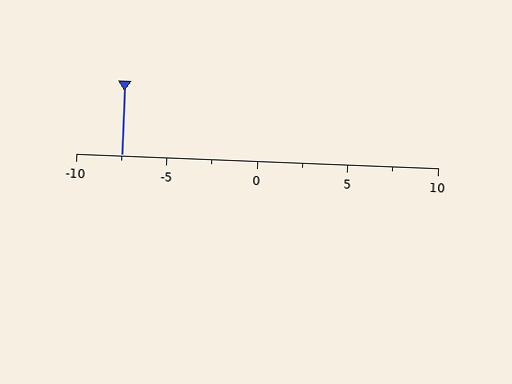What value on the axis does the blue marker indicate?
The marker indicates approximately -7.5.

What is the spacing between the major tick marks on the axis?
The major ticks are spaced 5 apart.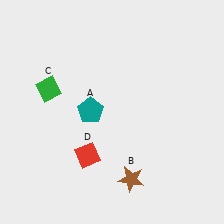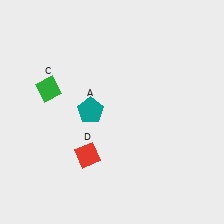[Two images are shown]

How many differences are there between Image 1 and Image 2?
There is 1 difference between the two images.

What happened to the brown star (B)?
The brown star (B) was removed in Image 2. It was in the bottom-right area of Image 1.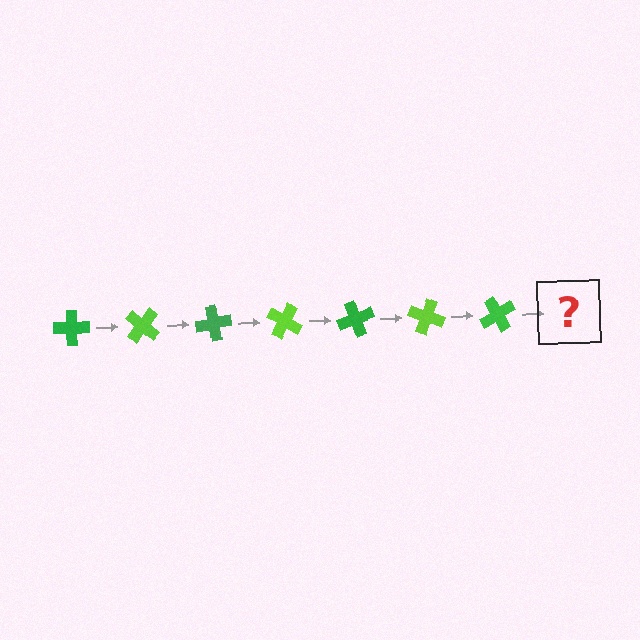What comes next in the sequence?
The next element should be a lime cross, rotated 280 degrees from the start.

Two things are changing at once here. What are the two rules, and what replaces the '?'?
The two rules are that it rotates 40 degrees each step and the color cycles through green and lime. The '?' should be a lime cross, rotated 280 degrees from the start.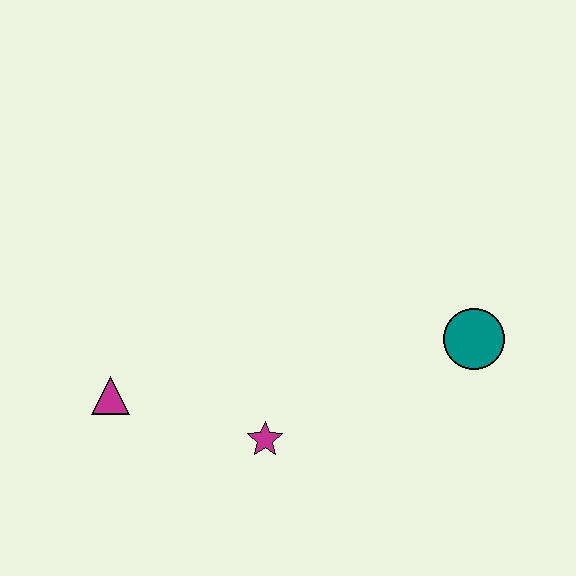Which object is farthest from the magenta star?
The teal circle is farthest from the magenta star.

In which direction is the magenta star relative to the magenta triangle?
The magenta star is to the right of the magenta triangle.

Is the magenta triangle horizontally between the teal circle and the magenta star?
No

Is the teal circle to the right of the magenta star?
Yes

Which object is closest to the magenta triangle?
The magenta star is closest to the magenta triangle.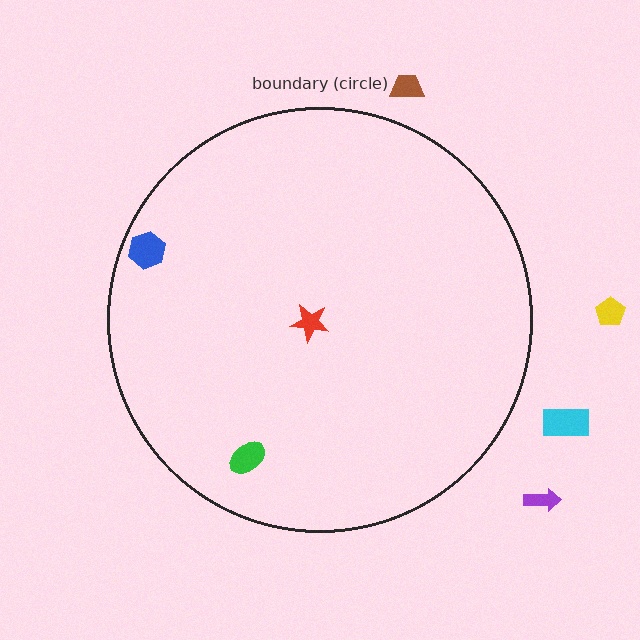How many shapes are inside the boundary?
3 inside, 4 outside.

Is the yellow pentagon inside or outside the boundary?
Outside.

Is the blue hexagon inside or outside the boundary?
Inside.